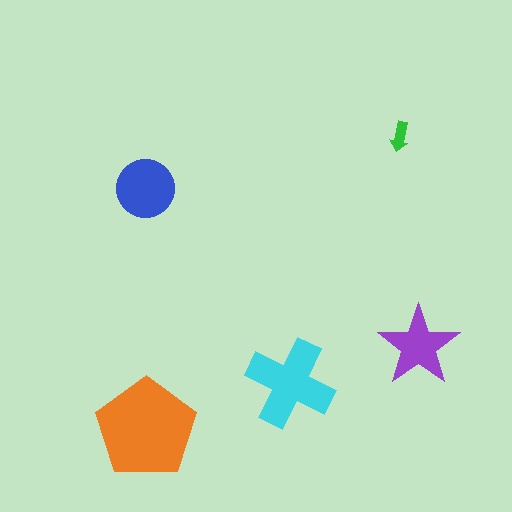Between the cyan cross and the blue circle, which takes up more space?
The cyan cross.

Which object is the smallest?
The green arrow.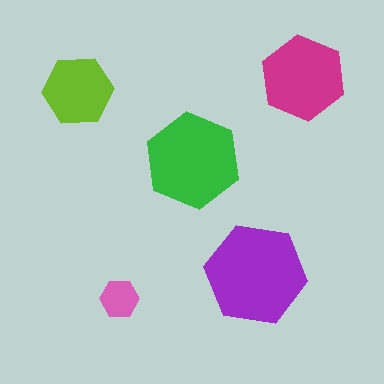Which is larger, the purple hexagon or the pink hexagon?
The purple one.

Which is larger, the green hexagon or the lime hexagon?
The green one.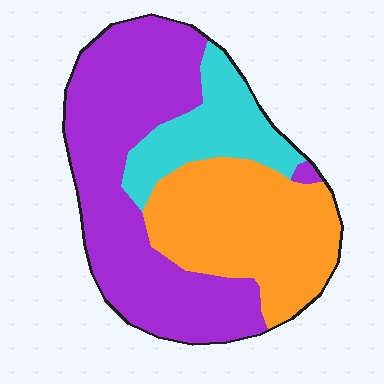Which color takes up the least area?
Cyan, at roughly 15%.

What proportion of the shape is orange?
Orange covers 33% of the shape.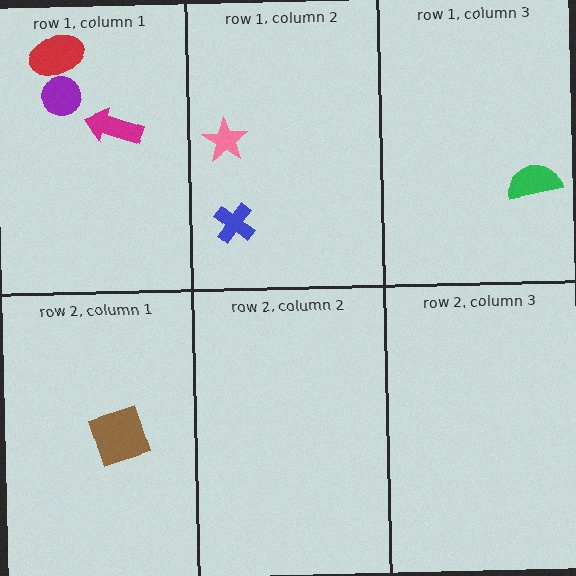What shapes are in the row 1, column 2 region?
The blue cross, the pink star.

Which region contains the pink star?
The row 1, column 2 region.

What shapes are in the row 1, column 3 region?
The green semicircle.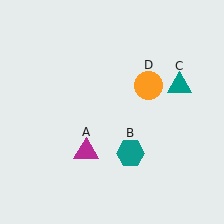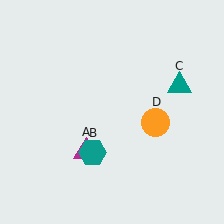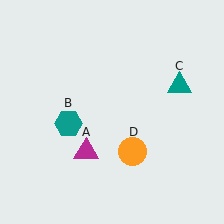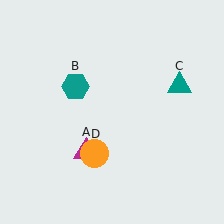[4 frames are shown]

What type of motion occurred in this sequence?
The teal hexagon (object B), orange circle (object D) rotated clockwise around the center of the scene.